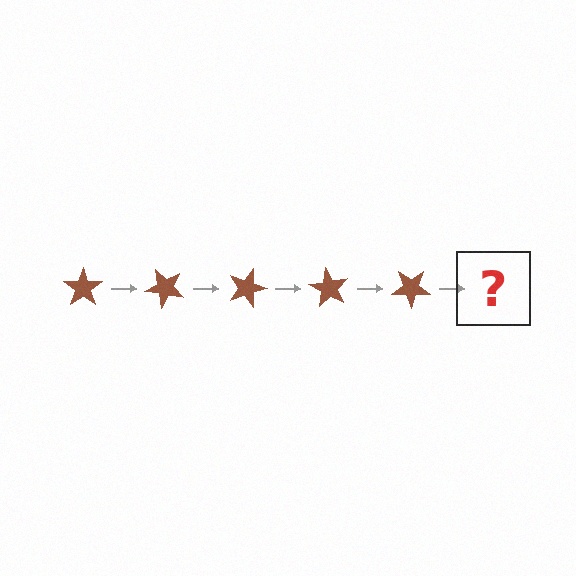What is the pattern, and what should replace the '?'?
The pattern is that the star rotates 45 degrees each step. The '?' should be a brown star rotated 225 degrees.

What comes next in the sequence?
The next element should be a brown star rotated 225 degrees.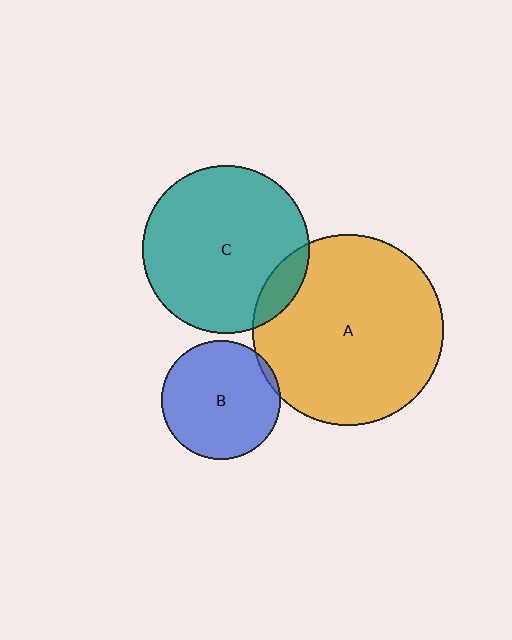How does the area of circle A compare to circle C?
Approximately 1.3 times.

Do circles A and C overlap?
Yes.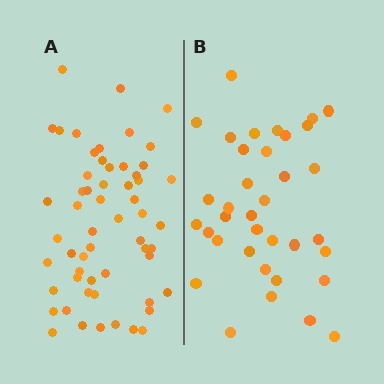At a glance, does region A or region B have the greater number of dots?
Region A (the left region) has more dots.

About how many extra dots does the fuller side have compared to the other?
Region A has approximately 20 more dots than region B.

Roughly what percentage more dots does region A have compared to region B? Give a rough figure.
About 60% more.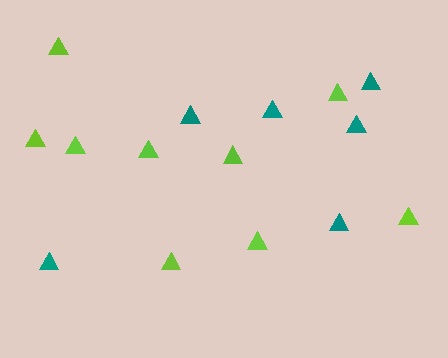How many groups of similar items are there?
There are 2 groups: one group of lime triangles (9) and one group of teal triangles (6).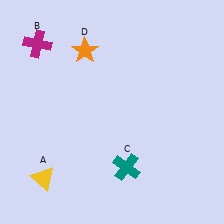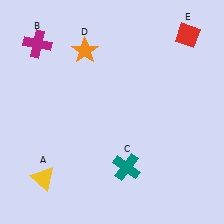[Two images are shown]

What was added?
A red diamond (E) was added in Image 2.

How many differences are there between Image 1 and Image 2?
There is 1 difference between the two images.